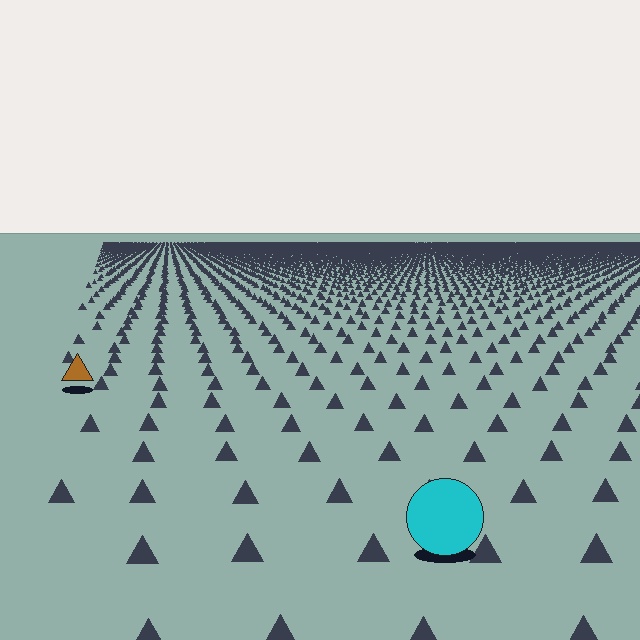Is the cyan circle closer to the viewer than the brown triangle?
Yes. The cyan circle is closer — you can tell from the texture gradient: the ground texture is coarser near it.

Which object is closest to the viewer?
The cyan circle is closest. The texture marks near it are larger and more spread out.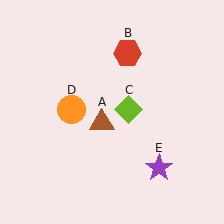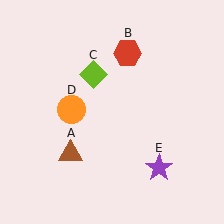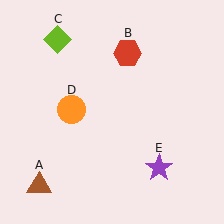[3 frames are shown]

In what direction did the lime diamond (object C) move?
The lime diamond (object C) moved up and to the left.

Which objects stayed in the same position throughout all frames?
Red hexagon (object B) and orange circle (object D) and purple star (object E) remained stationary.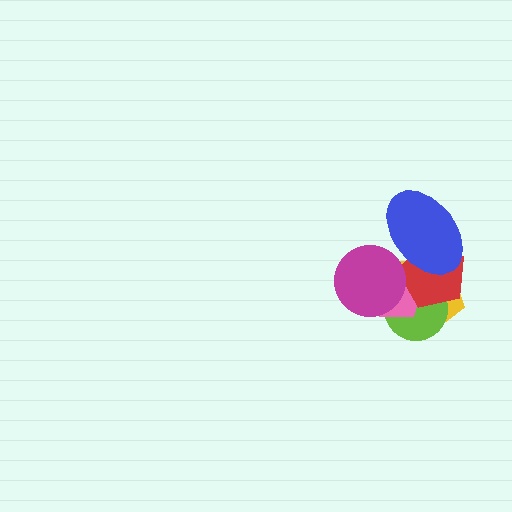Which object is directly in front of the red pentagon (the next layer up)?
The magenta circle is directly in front of the red pentagon.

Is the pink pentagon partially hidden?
Yes, it is partially covered by another shape.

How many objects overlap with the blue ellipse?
4 objects overlap with the blue ellipse.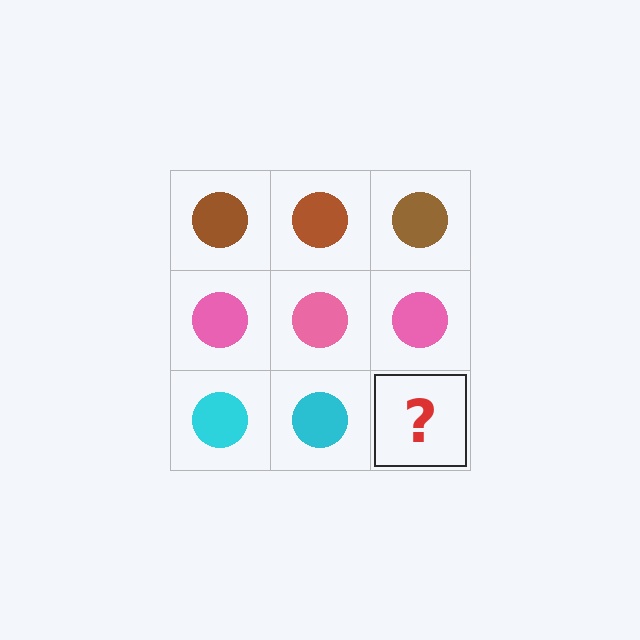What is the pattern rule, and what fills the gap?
The rule is that each row has a consistent color. The gap should be filled with a cyan circle.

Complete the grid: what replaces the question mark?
The question mark should be replaced with a cyan circle.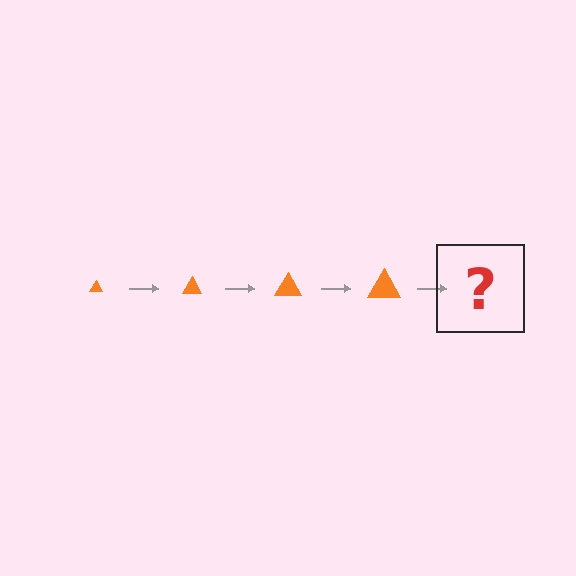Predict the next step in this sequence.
The next step is an orange triangle, larger than the previous one.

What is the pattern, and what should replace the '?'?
The pattern is that the triangle gets progressively larger each step. The '?' should be an orange triangle, larger than the previous one.